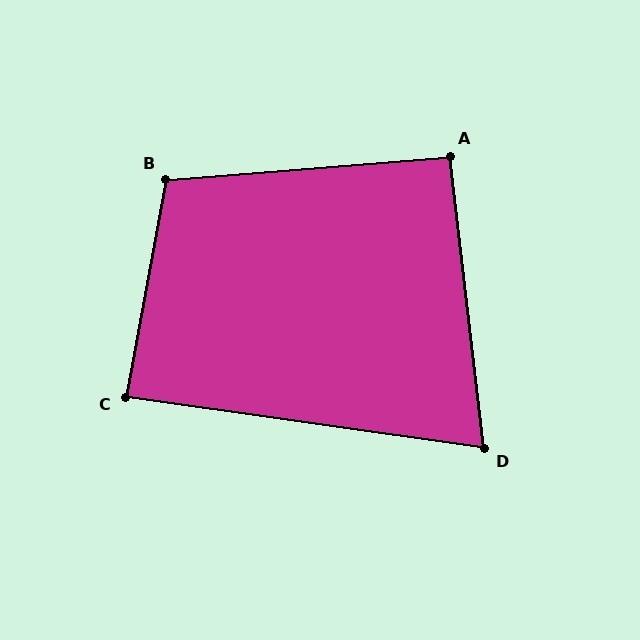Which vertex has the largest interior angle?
B, at approximately 105 degrees.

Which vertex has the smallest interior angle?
D, at approximately 75 degrees.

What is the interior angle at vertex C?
Approximately 88 degrees (approximately right).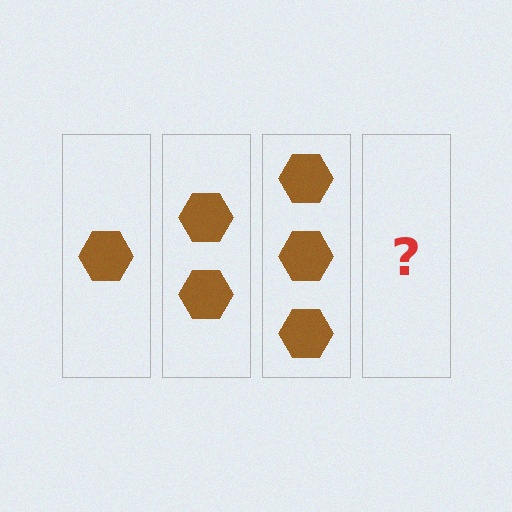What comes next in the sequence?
The next element should be 4 hexagons.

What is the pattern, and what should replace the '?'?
The pattern is that each step adds one more hexagon. The '?' should be 4 hexagons.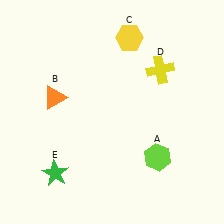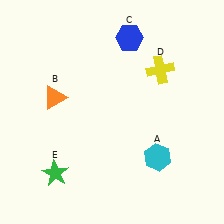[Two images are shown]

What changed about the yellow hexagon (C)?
In Image 1, C is yellow. In Image 2, it changed to blue.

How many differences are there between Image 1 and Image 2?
There are 2 differences between the two images.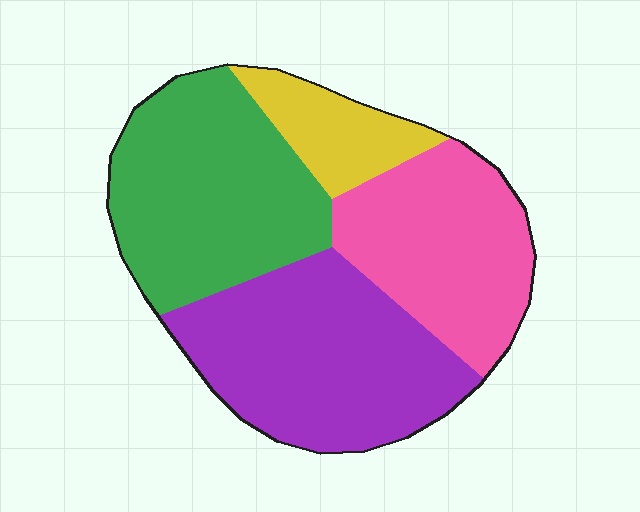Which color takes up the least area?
Yellow, at roughly 10%.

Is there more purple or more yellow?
Purple.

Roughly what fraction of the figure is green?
Green takes up about one third (1/3) of the figure.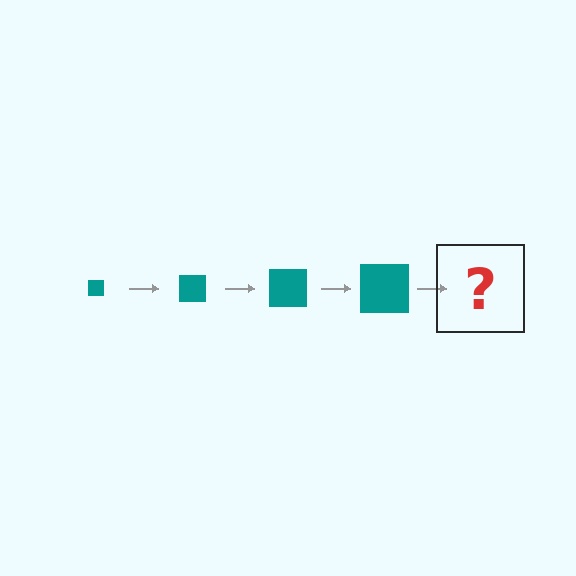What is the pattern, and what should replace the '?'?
The pattern is that the square gets progressively larger each step. The '?' should be a teal square, larger than the previous one.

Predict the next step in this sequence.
The next step is a teal square, larger than the previous one.